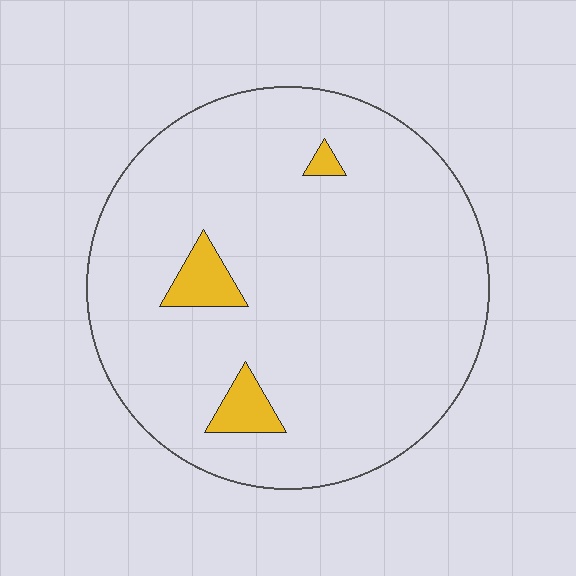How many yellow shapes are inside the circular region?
3.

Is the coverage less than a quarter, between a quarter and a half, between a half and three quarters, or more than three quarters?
Less than a quarter.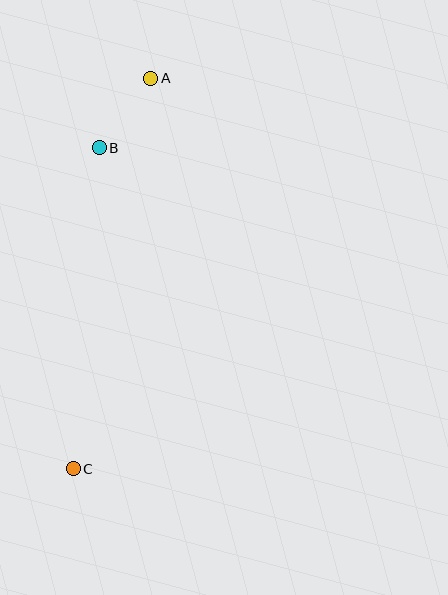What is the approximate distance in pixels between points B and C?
The distance between B and C is approximately 322 pixels.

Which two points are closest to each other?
Points A and B are closest to each other.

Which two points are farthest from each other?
Points A and C are farthest from each other.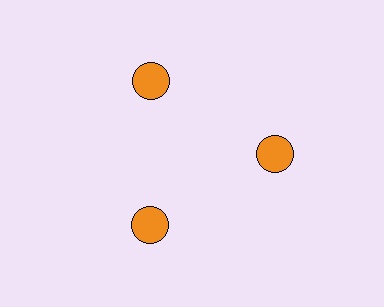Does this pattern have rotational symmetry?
Yes, this pattern has 3-fold rotational symmetry. It looks the same after rotating 120 degrees around the center.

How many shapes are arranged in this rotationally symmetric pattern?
There are 3 shapes, arranged in 3 groups of 1.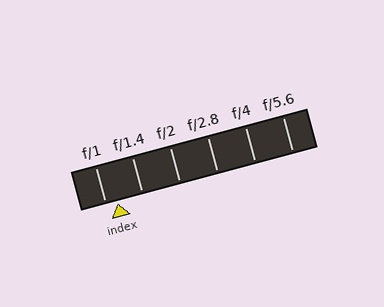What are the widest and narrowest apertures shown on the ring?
The widest aperture shown is f/1 and the narrowest is f/5.6.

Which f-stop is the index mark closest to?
The index mark is closest to f/1.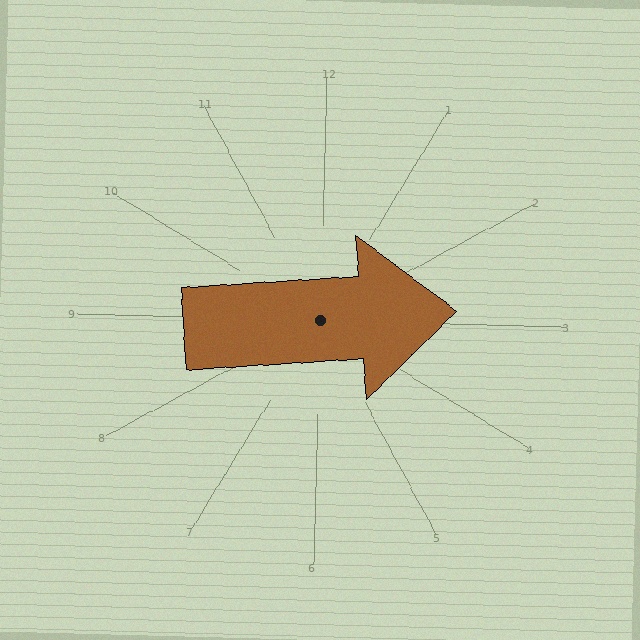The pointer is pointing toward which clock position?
Roughly 3 o'clock.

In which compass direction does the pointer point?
East.